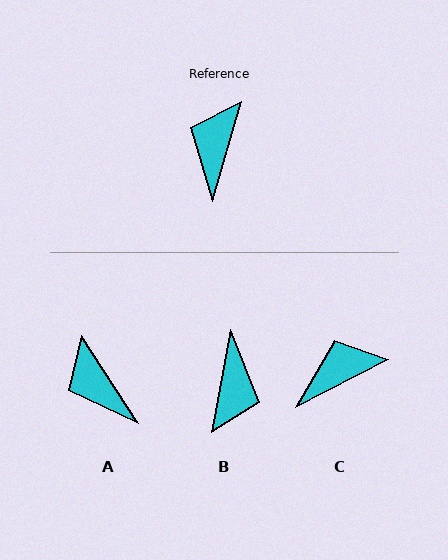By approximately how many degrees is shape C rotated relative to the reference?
Approximately 46 degrees clockwise.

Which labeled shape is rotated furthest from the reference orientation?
B, about 175 degrees away.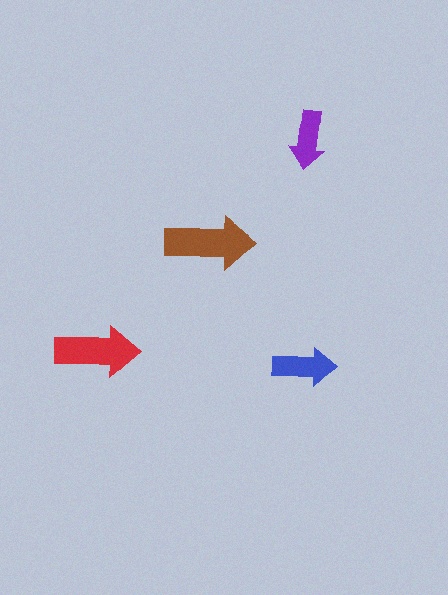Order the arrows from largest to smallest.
the brown one, the red one, the blue one, the purple one.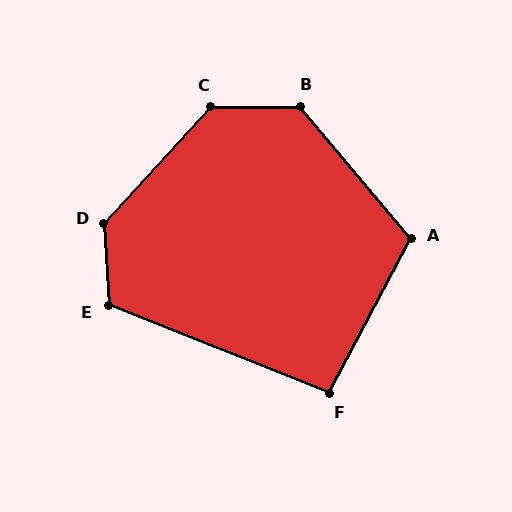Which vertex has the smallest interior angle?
F, at approximately 96 degrees.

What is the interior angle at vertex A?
Approximately 112 degrees (obtuse).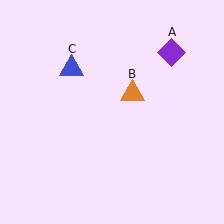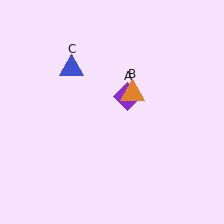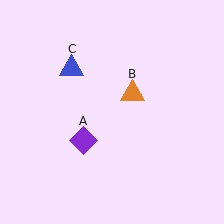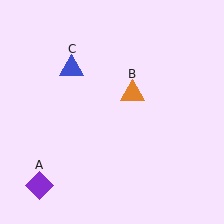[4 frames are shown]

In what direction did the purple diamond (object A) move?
The purple diamond (object A) moved down and to the left.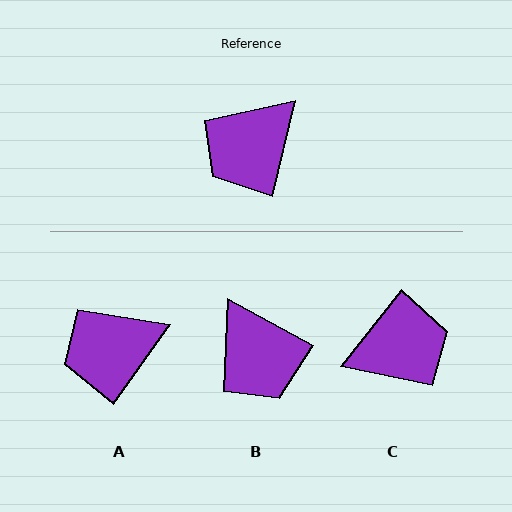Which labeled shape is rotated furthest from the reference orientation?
C, about 156 degrees away.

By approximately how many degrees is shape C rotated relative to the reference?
Approximately 156 degrees counter-clockwise.